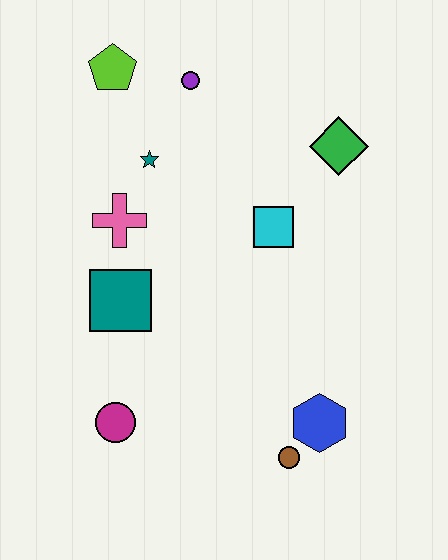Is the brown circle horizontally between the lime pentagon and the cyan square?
No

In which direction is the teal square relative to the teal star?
The teal square is below the teal star.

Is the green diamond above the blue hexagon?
Yes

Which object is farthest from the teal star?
The brown circle is farthest from the teal star.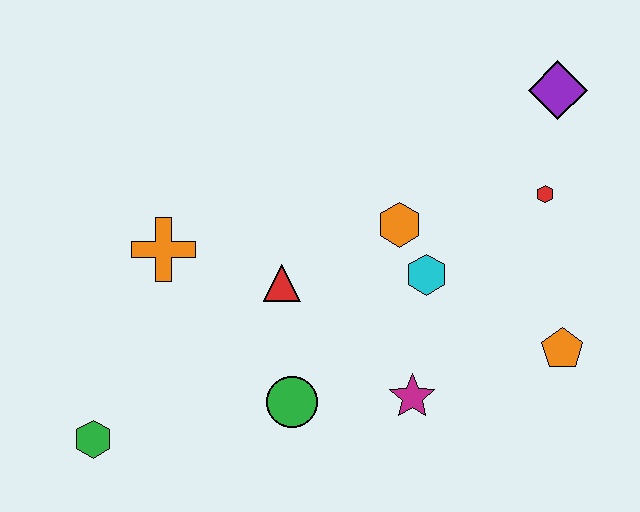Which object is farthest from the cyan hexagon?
The green hexagon is farthest from the cyan hexagon.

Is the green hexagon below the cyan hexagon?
Yes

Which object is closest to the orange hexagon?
The cyan hexagon is closest to the orange hexagon.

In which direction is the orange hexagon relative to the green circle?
The orange hexagon is above the green circle.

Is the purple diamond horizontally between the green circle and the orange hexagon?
No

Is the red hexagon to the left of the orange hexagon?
No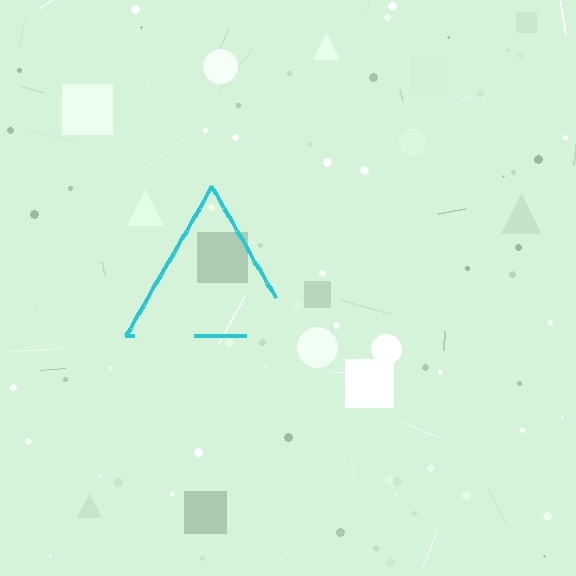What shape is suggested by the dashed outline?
The dashed outline suggests a triangle.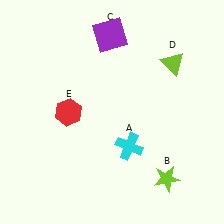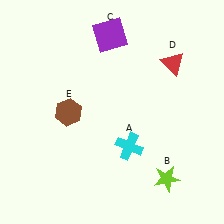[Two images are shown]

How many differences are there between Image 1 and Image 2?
There are 2 differences between the two images.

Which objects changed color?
D changed from lime to red. E changed from red to brown.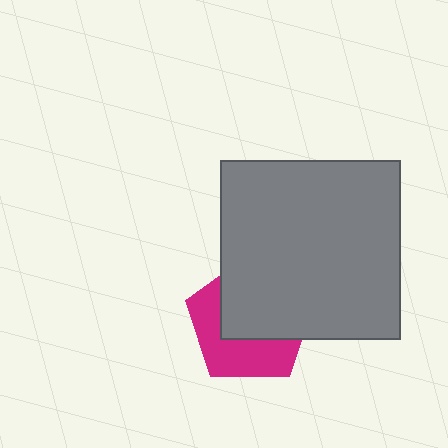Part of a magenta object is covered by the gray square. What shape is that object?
It is a pentagon.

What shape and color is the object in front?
The object in front is a gray square.